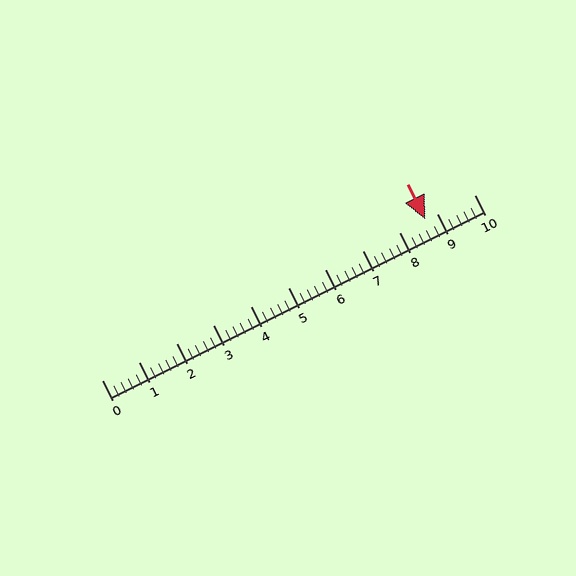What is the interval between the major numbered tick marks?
The major tick marks are spaced 1 units apart.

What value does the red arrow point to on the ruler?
The red arrow points to approximately 8.7.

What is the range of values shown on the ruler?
The ruler shows values from 0 to 10.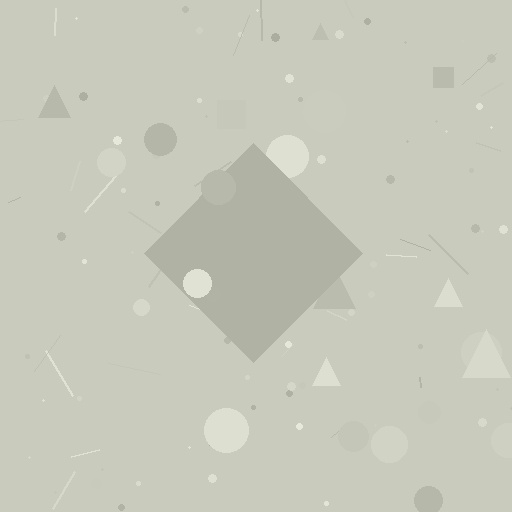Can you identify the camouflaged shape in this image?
The camouflaged shape is a diamond.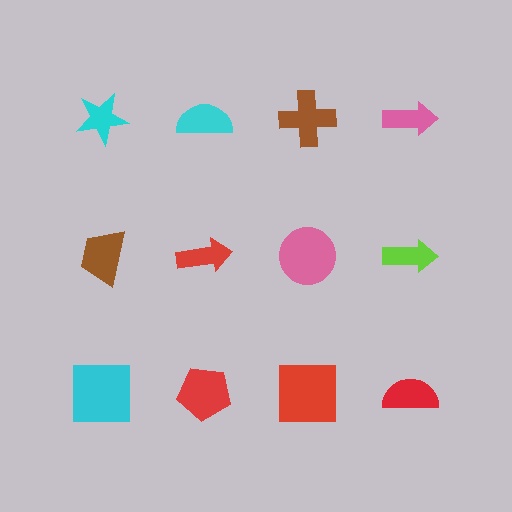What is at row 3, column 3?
A red square.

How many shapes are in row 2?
4 shapes.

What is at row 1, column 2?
A cyan semicircle.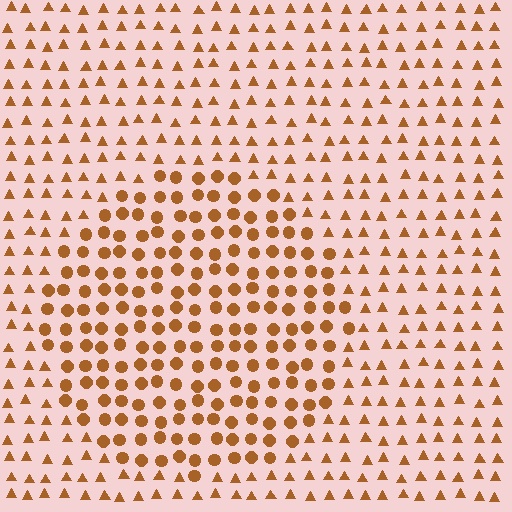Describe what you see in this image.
The image is filled with small brown elements arranged in a uniform grid. A circle-shaped region contains circles, while the surrounding area contains triangles. The boundary is defined purely by the change in element shape.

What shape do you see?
I see a circle.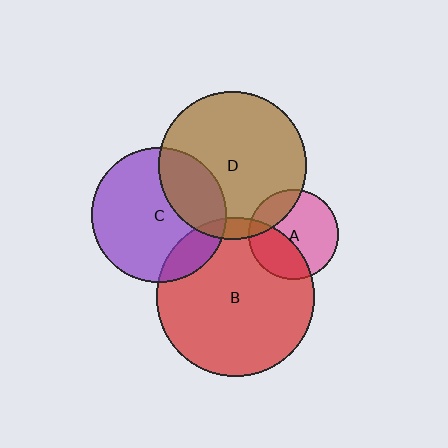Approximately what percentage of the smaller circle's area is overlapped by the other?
Approximately 5%.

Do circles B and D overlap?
Yes.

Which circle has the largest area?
Circle B (red).